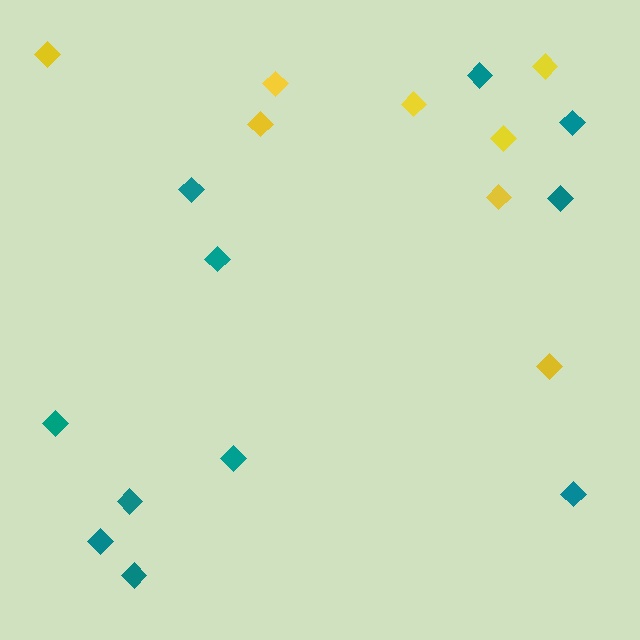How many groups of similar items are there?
There are 2 groups: one group of teal diamonds (11) and one group of yellow diamonds (8).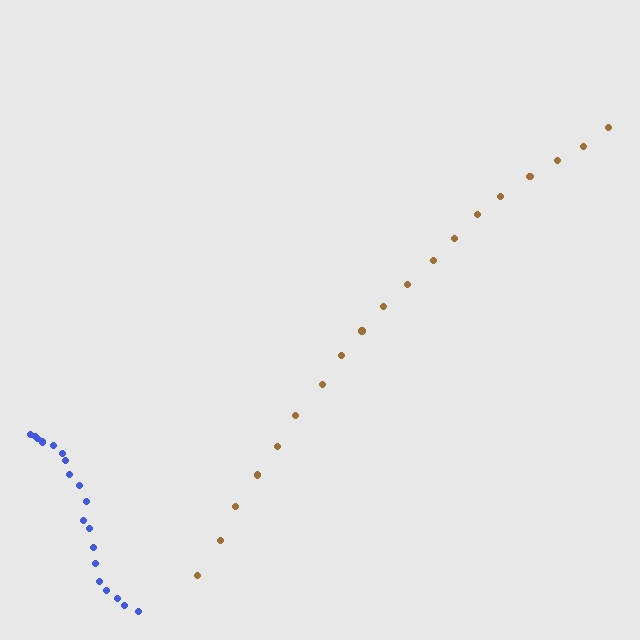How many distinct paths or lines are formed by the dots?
There are 2 distinct paths.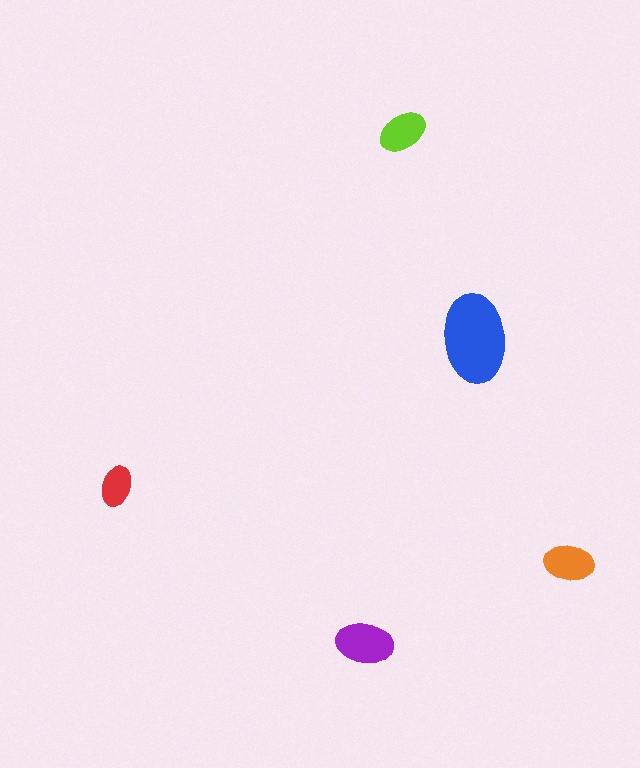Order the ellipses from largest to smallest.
the blue one, the purple one, the orange one, the lime one, the red one.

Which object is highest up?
The lime ellipse is topmost.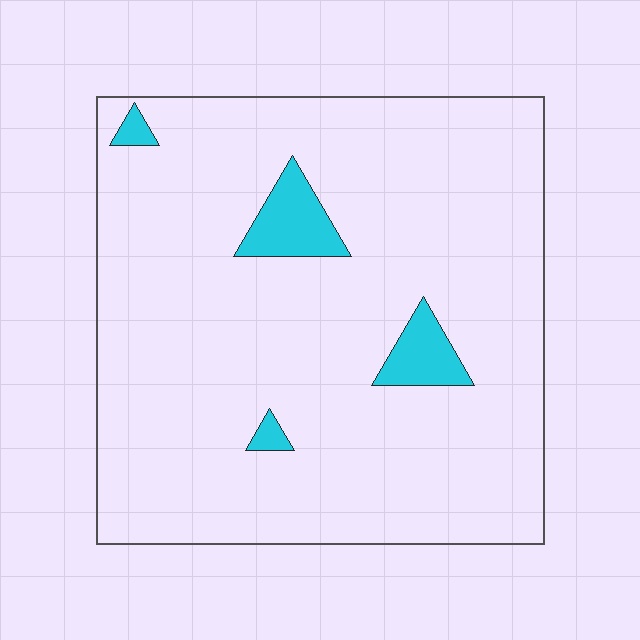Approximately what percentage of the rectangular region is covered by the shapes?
Approximately 5%.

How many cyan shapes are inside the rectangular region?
4.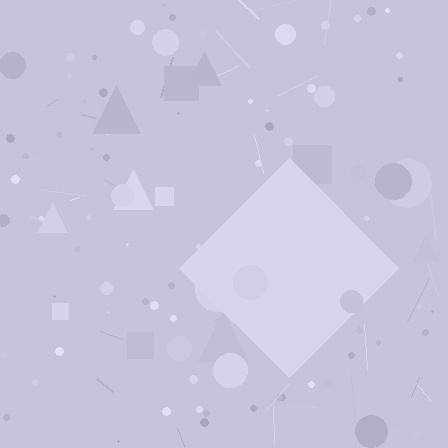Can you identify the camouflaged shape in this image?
The camouflaged shape is a diamond.